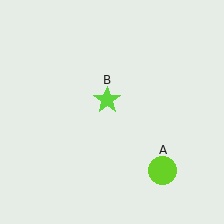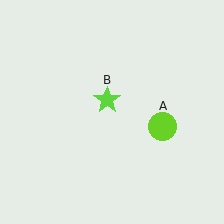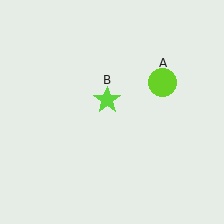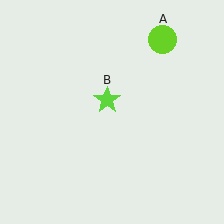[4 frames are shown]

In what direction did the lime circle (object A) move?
The lime circle (object A) moved up.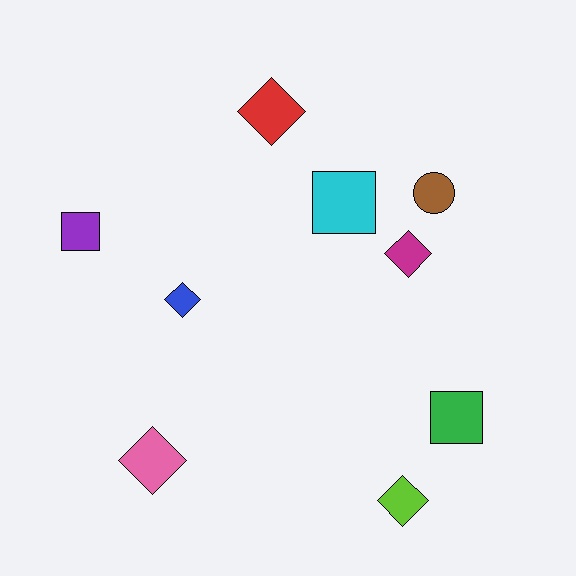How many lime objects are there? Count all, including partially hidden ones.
There is 1 lime object.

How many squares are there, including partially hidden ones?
There are 3 squares.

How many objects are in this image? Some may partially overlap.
There are 9 objects.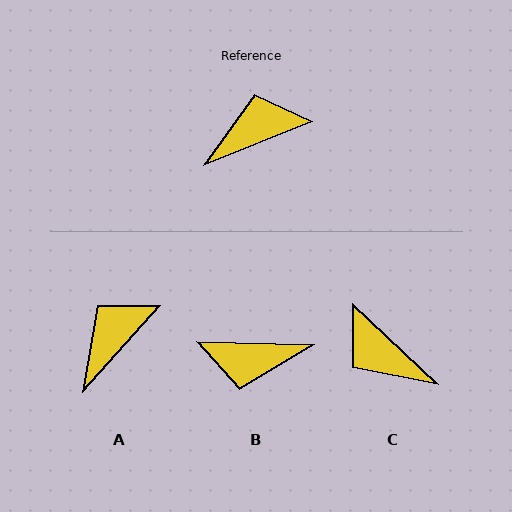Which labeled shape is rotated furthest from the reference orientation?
B, about 157 degrees away.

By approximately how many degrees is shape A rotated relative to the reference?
Approximately 26 degrees counter-clockwise.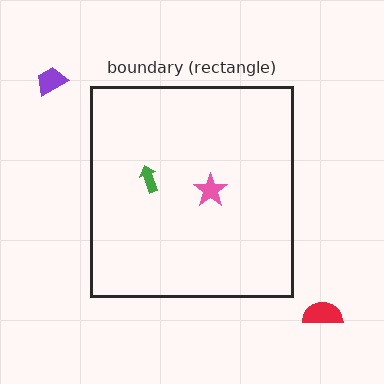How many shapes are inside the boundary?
2 inside, 2 outside.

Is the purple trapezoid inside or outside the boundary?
Outside.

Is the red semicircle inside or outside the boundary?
Outside.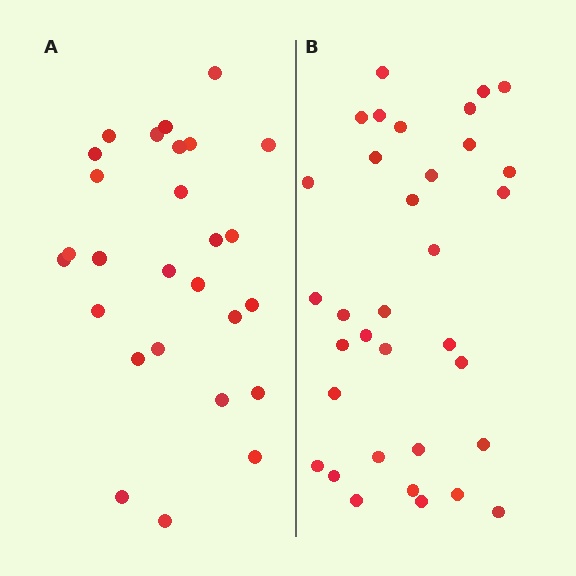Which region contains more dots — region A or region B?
Region B (the right region) has more dots.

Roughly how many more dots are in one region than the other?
Region B has roughly 8 or so more dots than region A.